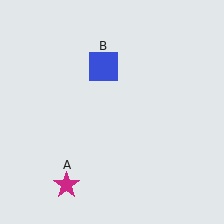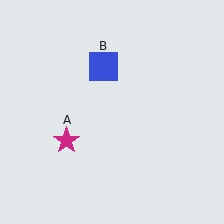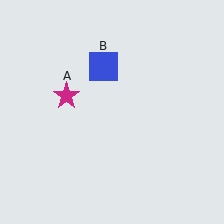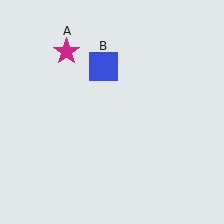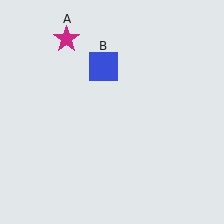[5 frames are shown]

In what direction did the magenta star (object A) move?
The magenta star (object A) moved up.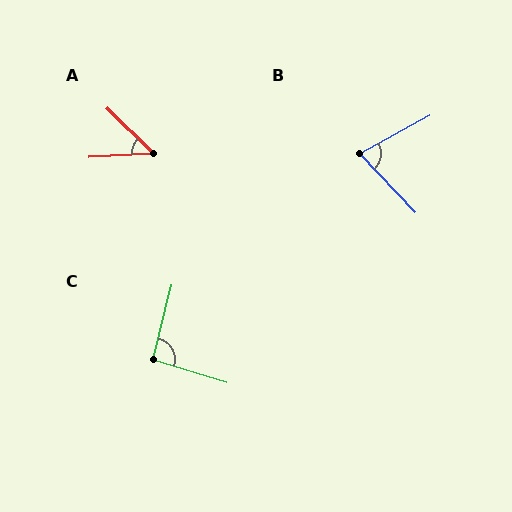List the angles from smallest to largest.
A (48°), B (75°), C (94°).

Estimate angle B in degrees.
Approximately 75 degrees.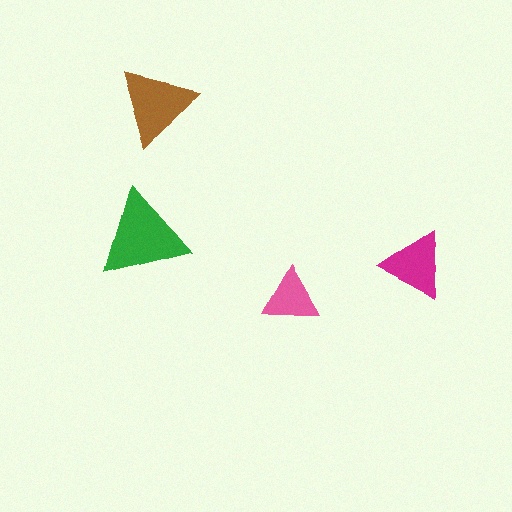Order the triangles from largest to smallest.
the green one, the brown one, the magenta one, the pink one.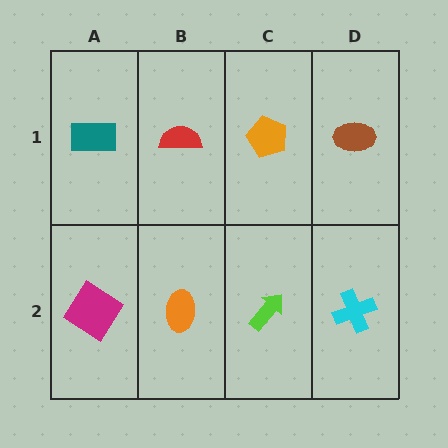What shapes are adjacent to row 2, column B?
A red semicircle (row 1, column B), a magenta diamond (row 2, column A), a lime arrow (row 2, column C).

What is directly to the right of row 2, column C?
A cyan cross.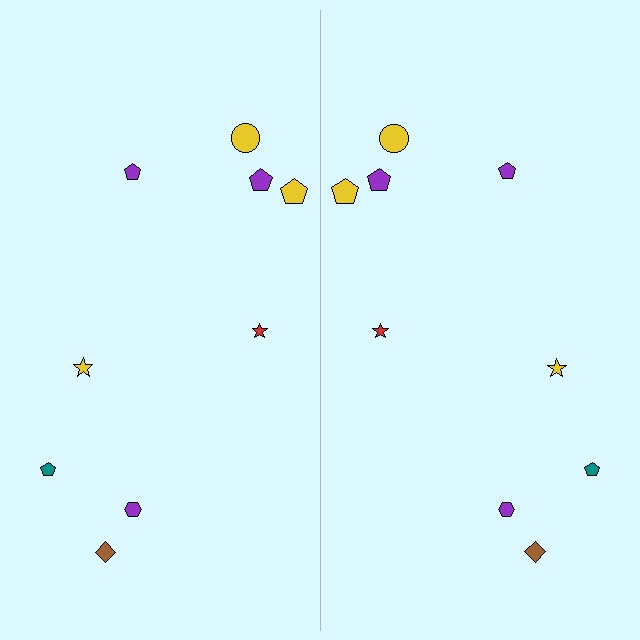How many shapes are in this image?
There are 18 shapes in this image.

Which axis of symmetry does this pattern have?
The pattern has a vertical axis of symmetry running through the center of the image.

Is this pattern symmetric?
Yes, this pattern has bilateral (reflection) symmetry.